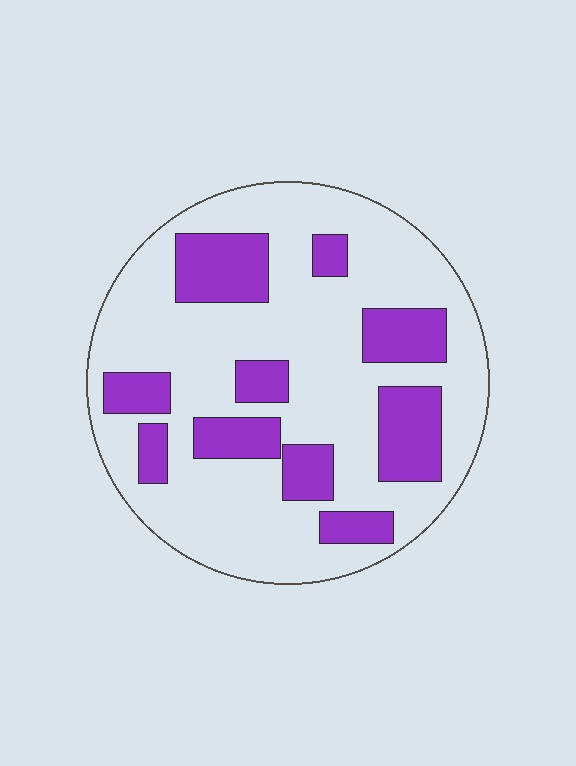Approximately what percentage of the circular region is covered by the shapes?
Approximately 25%.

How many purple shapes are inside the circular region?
10.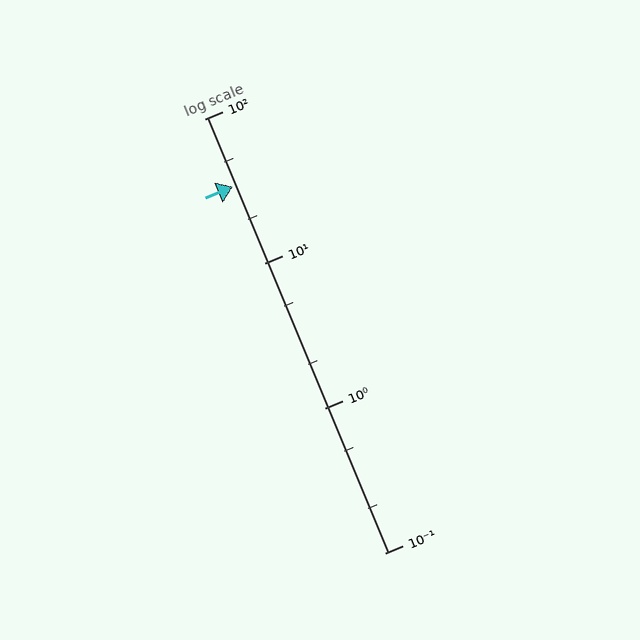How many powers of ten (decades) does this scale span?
The scale spans 3 decades, from 0.1 to 100.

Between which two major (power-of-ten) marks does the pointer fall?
The pointer is between 10 and 100.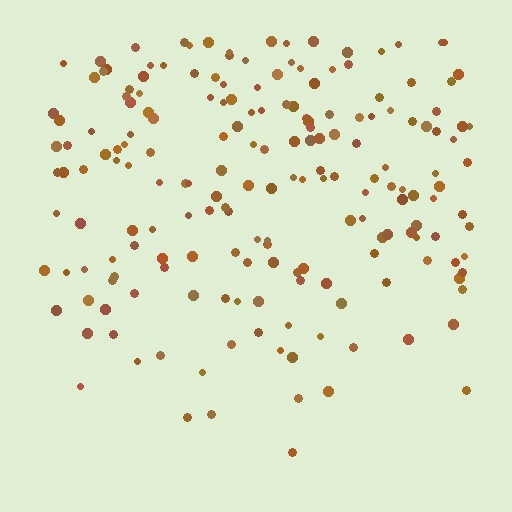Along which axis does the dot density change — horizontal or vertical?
Vertical.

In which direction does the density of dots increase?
From bottom to top, with the top side densest.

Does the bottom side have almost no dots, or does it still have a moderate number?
Still a moderate number, just noticeably fewer than the top.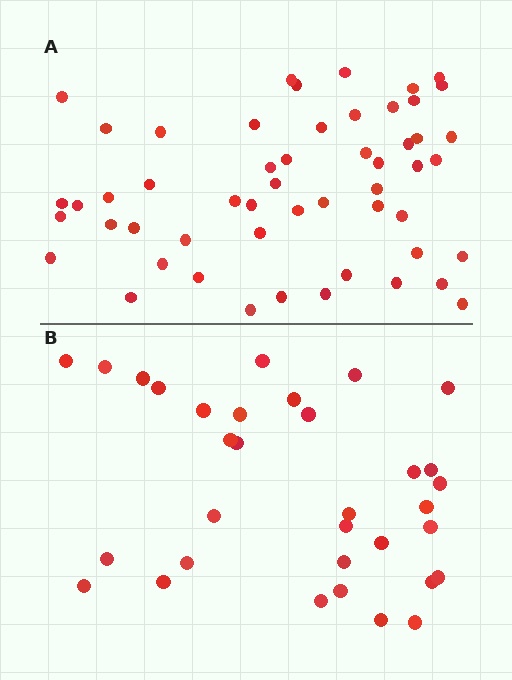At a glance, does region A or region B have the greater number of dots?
Region A (the top region) has more dots.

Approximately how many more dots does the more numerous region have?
Region A has approximately 20 more dots than region B.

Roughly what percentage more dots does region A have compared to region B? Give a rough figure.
About 60% more.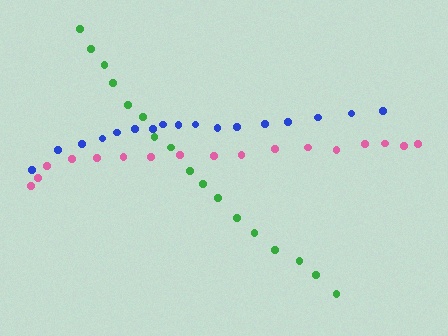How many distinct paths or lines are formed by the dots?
There are 3 distinct paths.